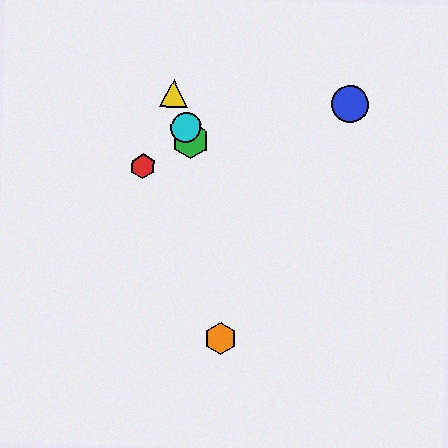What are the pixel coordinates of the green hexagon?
The green hexagon is at (190, 140).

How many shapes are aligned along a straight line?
4 shapes (the green hexagon, the yellow triangle, the purple circle, the cyan circle) are aligned along a straight line.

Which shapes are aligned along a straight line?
The green hexagon, the yellow triangle, the purple circle, the cyan circle are aligned along a straight line.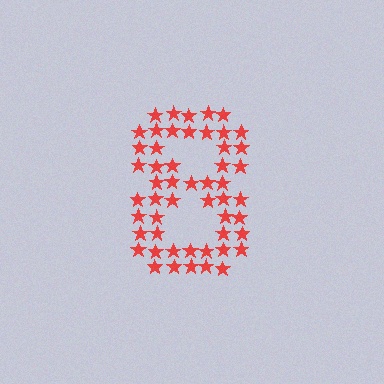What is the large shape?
The large shape is the digit 8.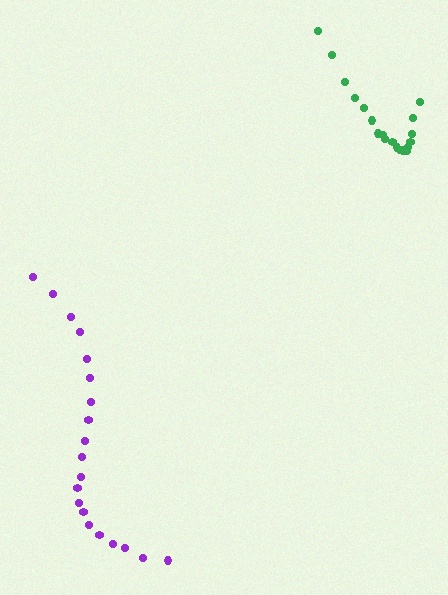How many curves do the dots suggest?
There are 2 distinct paths.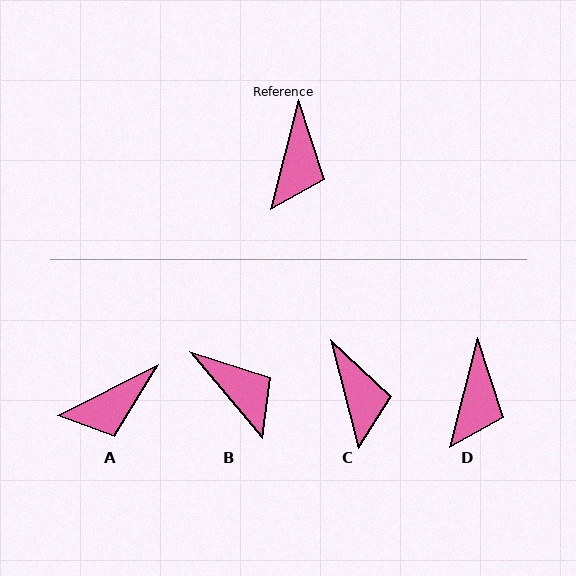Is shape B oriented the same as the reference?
No, it is off by about 55 degrees.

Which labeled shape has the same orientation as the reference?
D.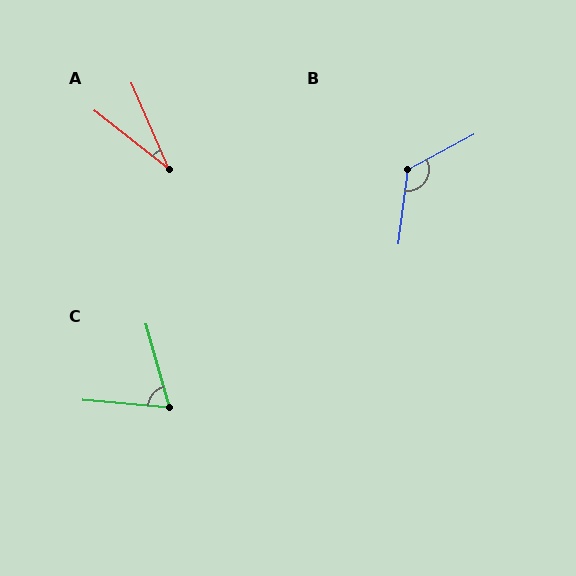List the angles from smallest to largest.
A (29°), C (69°), B (125°).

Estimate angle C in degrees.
Approximately 69 degrees.